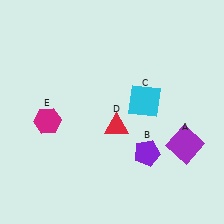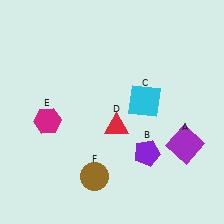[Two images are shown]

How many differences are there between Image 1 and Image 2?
There is 1 difference between the two images.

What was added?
A brown circle (F) was added in Image 2.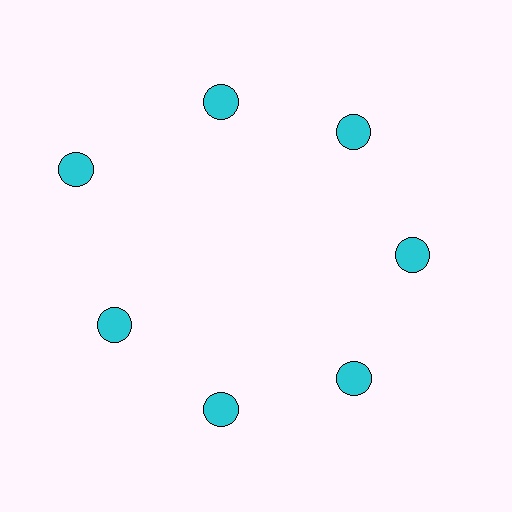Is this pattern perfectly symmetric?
No. The 7 cyan circles are arranged in a ring, but one element near the 10 o'clock position is pushed outward from the center, breaking the 7-fold rotational symmetry.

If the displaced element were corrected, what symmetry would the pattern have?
It would have 7-fold rotational symmetry — the pattern would map onto itself every 51 degrees.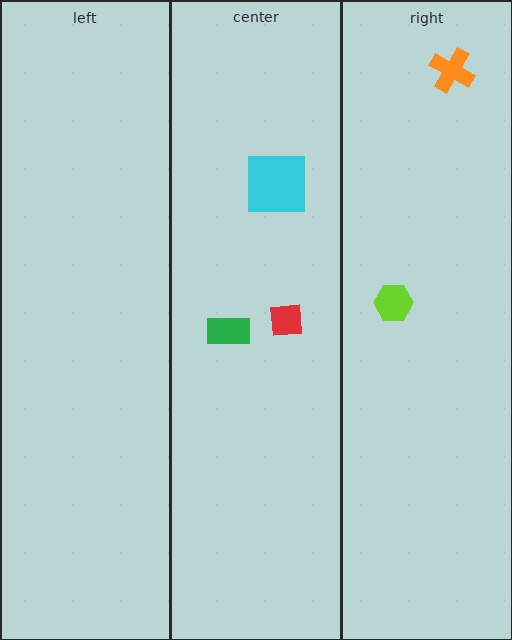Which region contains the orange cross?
The right region.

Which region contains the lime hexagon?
The right region.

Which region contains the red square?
The center region.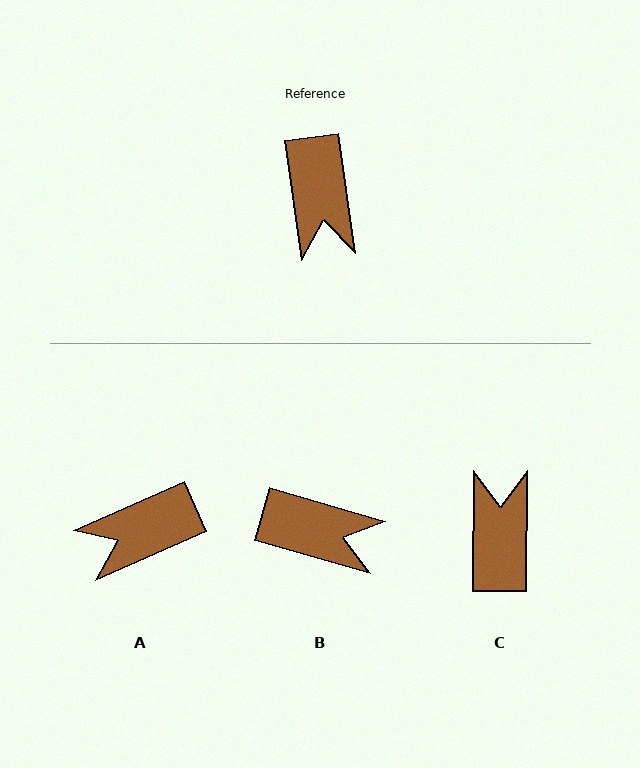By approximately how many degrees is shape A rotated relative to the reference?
Approximately 74 degrees clockwise.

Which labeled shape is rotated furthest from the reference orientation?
C, about 172 degrees away.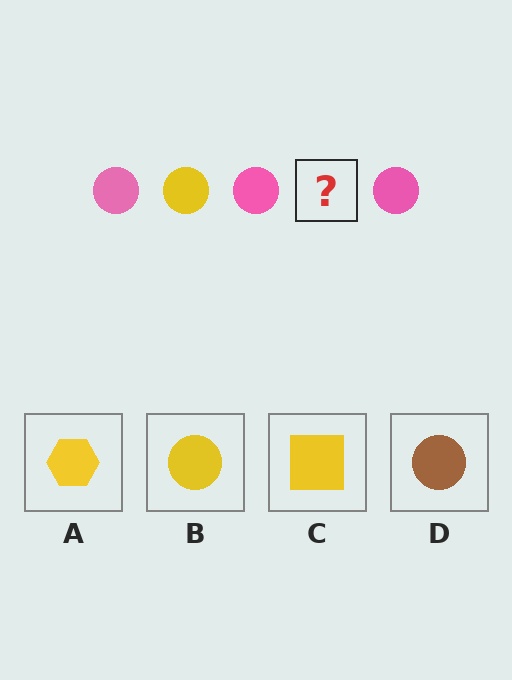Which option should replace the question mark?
Option B.